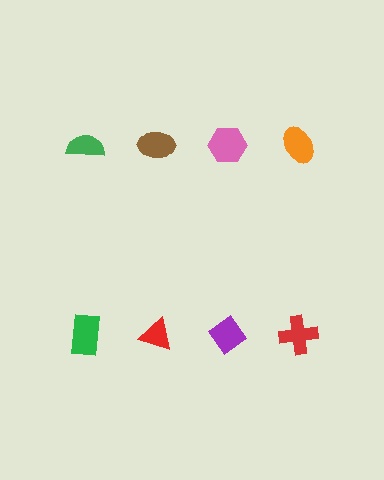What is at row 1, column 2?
A brown ellipse.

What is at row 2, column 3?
A purple diamond.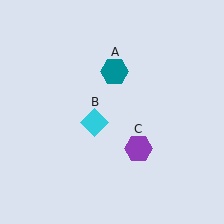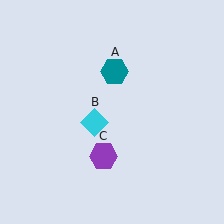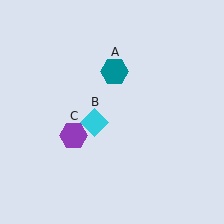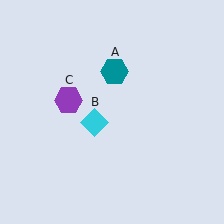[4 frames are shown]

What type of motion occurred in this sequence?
The purple hexagon (object C) rotated clockwise around the center of the scene.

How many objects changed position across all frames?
1 object changed position: purple hexagon (object C).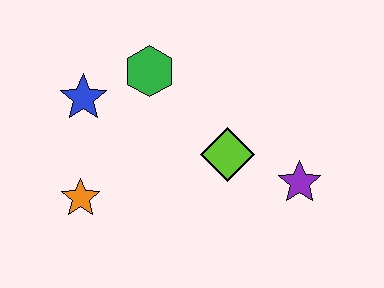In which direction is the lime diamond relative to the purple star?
The lime diamond is to the left of the purple star.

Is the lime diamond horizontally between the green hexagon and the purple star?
Yes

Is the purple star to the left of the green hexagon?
No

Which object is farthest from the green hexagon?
The purple star is farthest from the green hexagon.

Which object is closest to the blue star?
The green hexagon is closest to the blue star.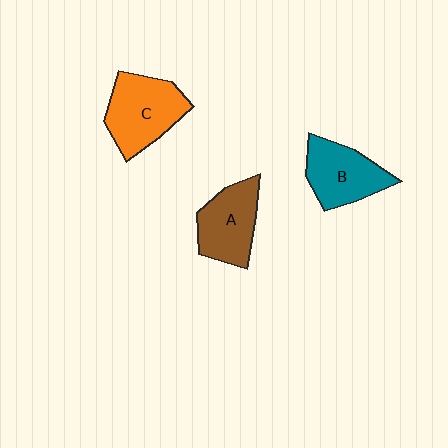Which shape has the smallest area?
Shape A (brown).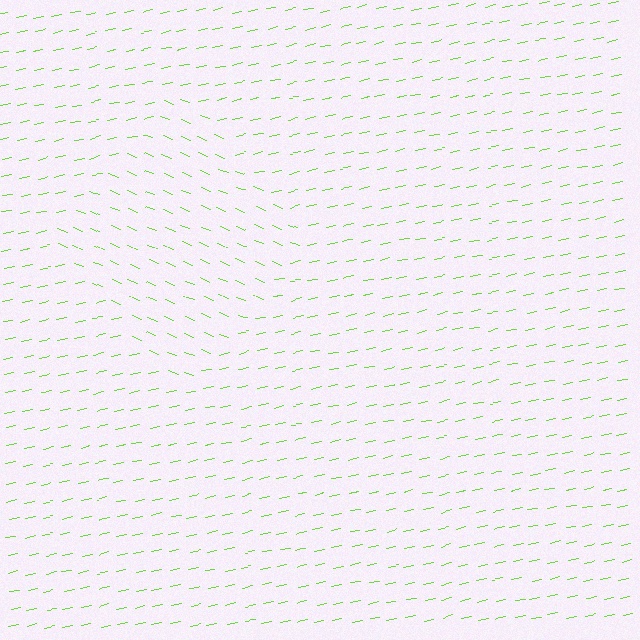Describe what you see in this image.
The image is filled with small lime line segments. A diamond region in the image has lines oriented differently from the surrounding lines, creating a visible texture boundary.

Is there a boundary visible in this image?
Yes, there is a texture boundary formed by a change in line orientation.